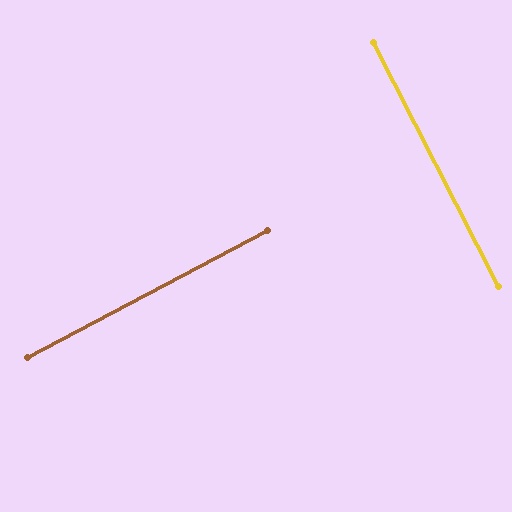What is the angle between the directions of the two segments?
Approximately 89 degrees.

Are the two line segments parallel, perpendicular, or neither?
Perpendicular — they meet at approximately 89°.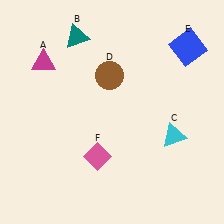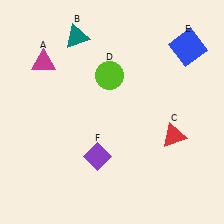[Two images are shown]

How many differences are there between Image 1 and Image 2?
There are 3 differences between the two images.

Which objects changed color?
C changed from cyan to red. D changed from brown to lime. F changed from pink to purple.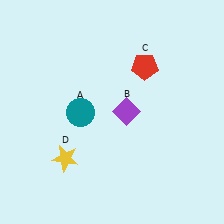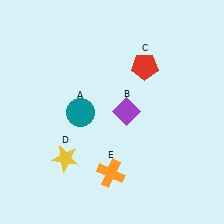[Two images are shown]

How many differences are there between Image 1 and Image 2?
There is 1 difference between the two images.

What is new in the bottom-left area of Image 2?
An orange cross (E) was added in the bottom-left area of Image 2.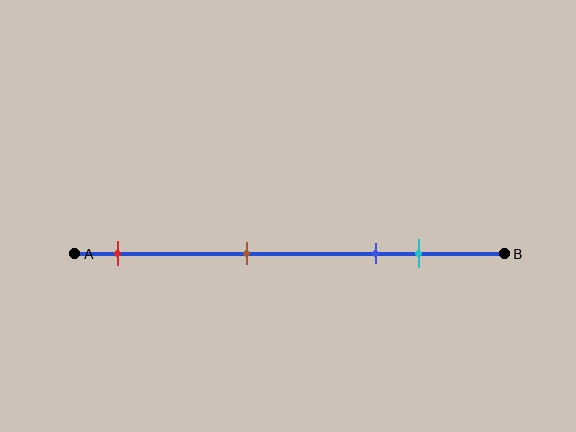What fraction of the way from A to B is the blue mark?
The blue mark is approximately 70% (0.7) of the way from A to B.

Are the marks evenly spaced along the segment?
No, the marks are not evenly spaced.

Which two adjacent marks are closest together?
The blue and cyan marks are the closest adjacent pair.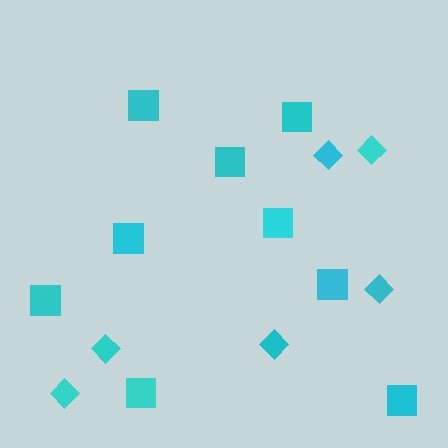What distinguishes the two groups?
There are 2 groups: one group of diamonds (6) and one group of squares (9).